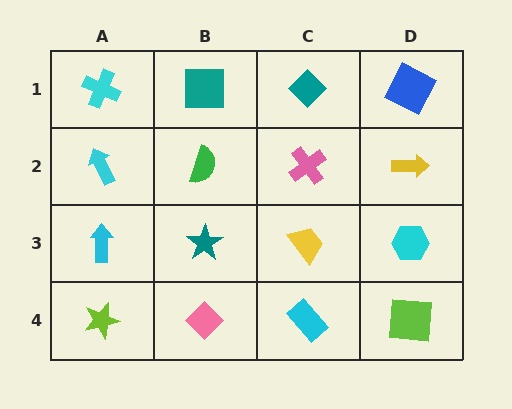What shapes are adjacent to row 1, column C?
A pink cross (row 2, column C), a teal square (row 1, column B), a blue square (row 1, column D).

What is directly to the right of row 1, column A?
A teal square.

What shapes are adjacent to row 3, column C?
A pink cross (row 2, column C), a cyan rectangle (row 4, column C), a teal star (row 3, column B), a cyan hexagon (row 3, column D).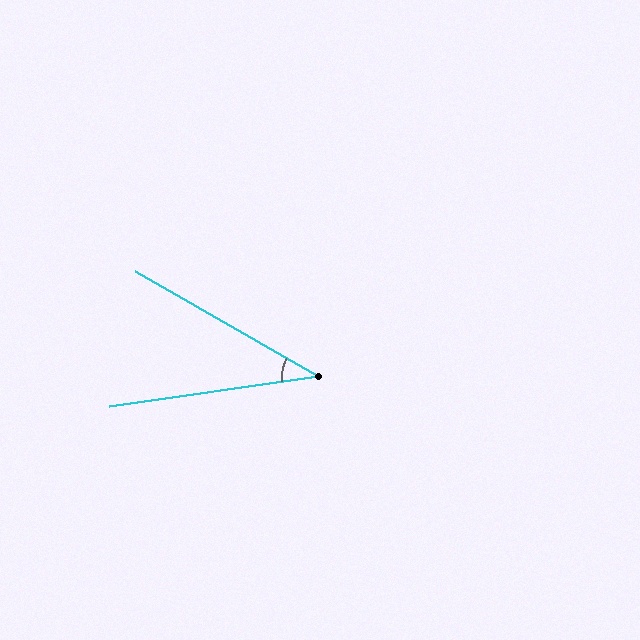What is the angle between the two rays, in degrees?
Approximately 38 degrees.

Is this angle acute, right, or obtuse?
It is acute.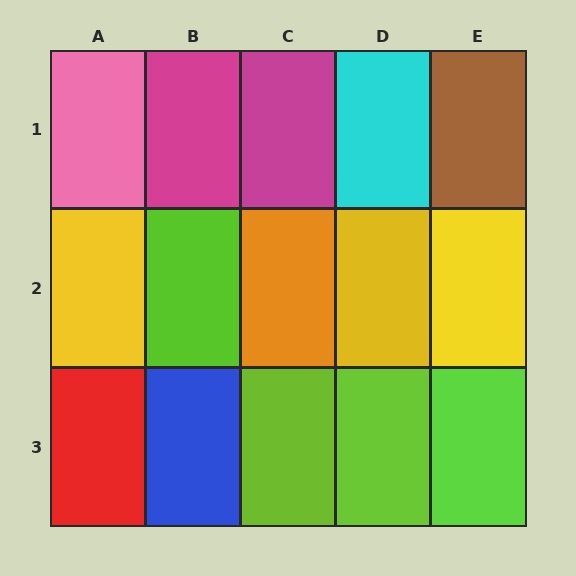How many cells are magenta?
2 cells are magenta.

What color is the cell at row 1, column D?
Cyan.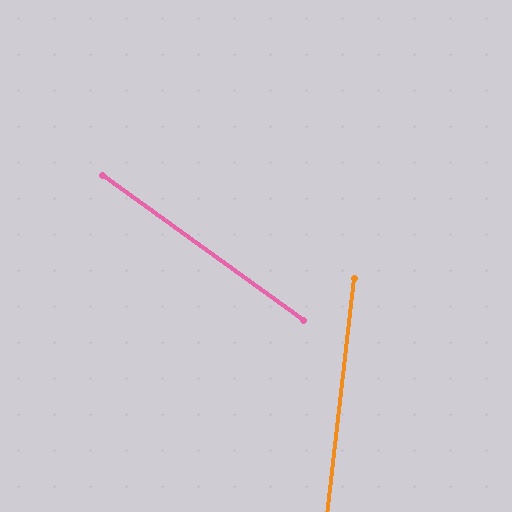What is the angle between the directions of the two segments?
Approximately 61 degrees.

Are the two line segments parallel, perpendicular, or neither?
Neither parallel nor perpendicular — they differ by about 61°.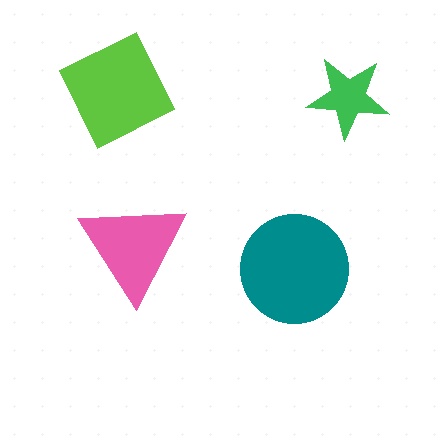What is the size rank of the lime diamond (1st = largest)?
2nd.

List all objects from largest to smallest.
The teal circle, the lime diamond, the pink triangle, the green star.